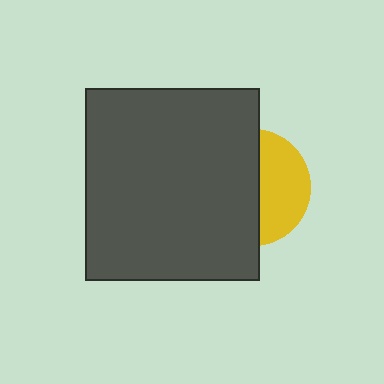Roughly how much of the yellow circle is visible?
A small part of it is visible (roughly 43%).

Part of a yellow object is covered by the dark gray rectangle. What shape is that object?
It is a circle.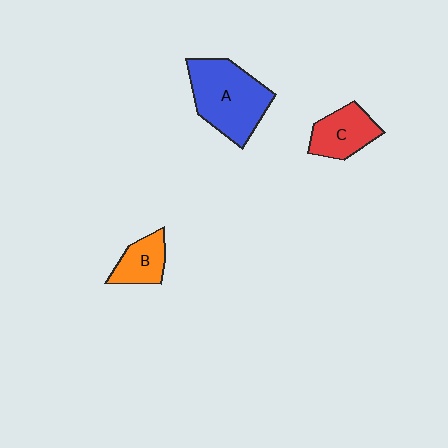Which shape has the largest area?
Shape A (blue).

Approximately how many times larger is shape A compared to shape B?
Approximately 2.3 times.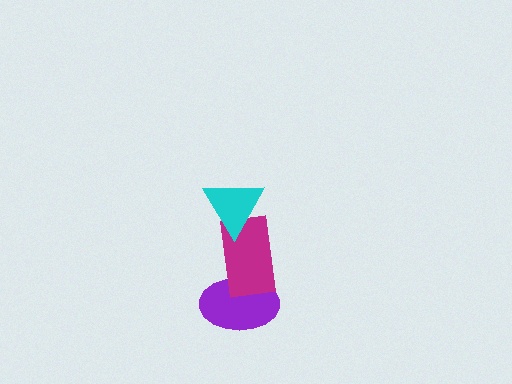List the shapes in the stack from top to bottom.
From top to bottom: the cyan triangle, the magenta rectangle, the purple ellipse.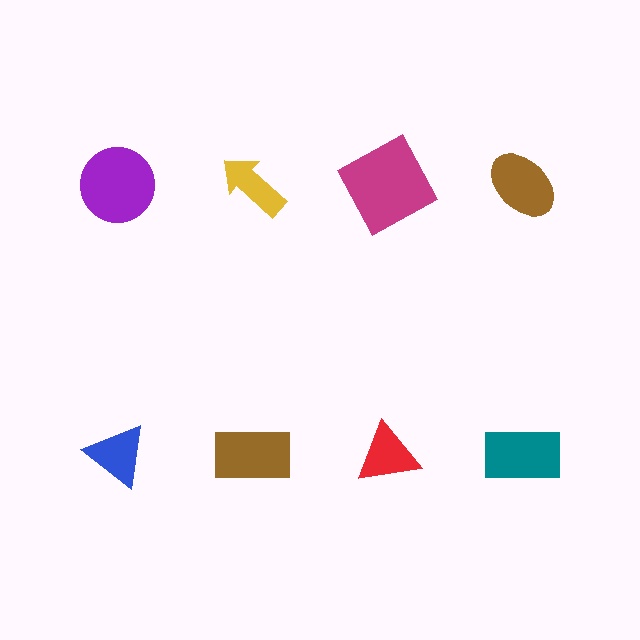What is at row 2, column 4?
A teal rectangle.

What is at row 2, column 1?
A blue triangle.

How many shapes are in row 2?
4 shapes.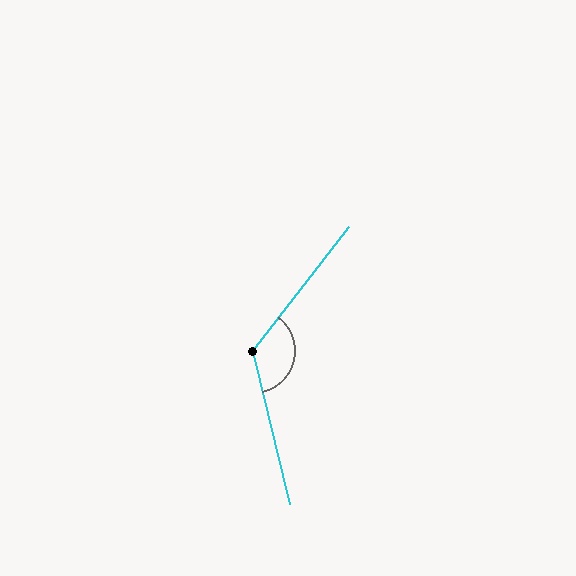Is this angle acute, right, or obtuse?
It is obtuse.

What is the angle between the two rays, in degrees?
Approximately 129 degrees.